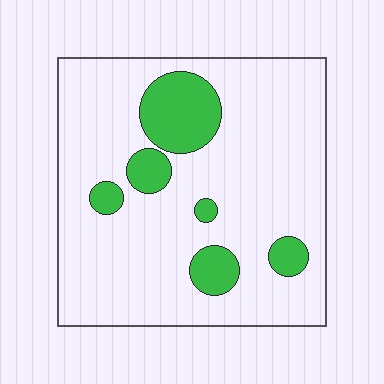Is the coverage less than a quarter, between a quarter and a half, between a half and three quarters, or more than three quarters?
Less than a quarter.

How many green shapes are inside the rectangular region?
6.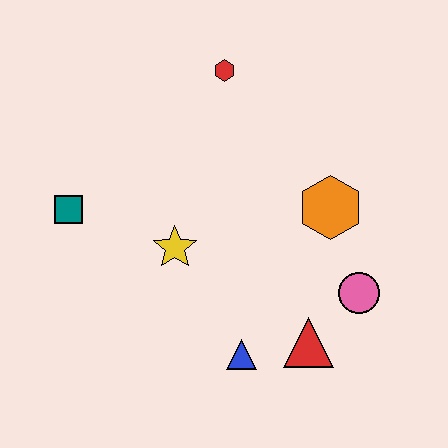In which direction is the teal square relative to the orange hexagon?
The teal square is to the left of the orange hexagon.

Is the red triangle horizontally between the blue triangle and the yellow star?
No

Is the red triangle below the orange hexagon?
Yes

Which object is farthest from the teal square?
The pink circle is farthest from the teal square.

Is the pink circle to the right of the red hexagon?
Yes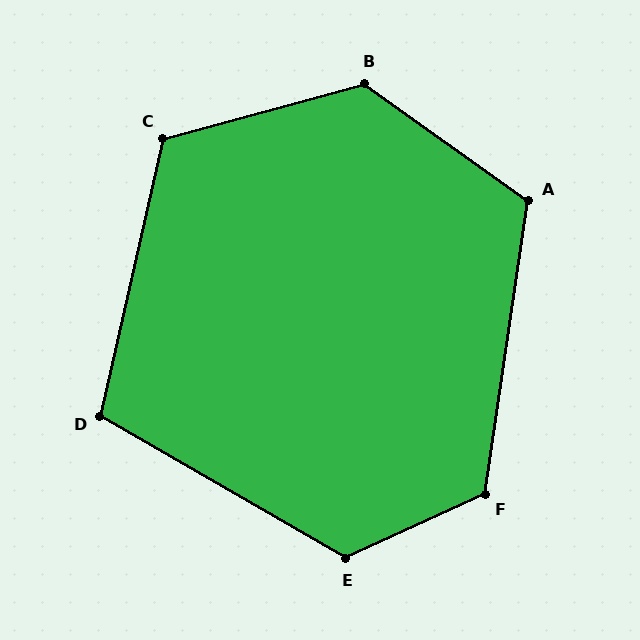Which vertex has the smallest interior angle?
D, at approximately 107 degrees.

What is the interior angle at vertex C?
Approximately 118 degrees (obtuse).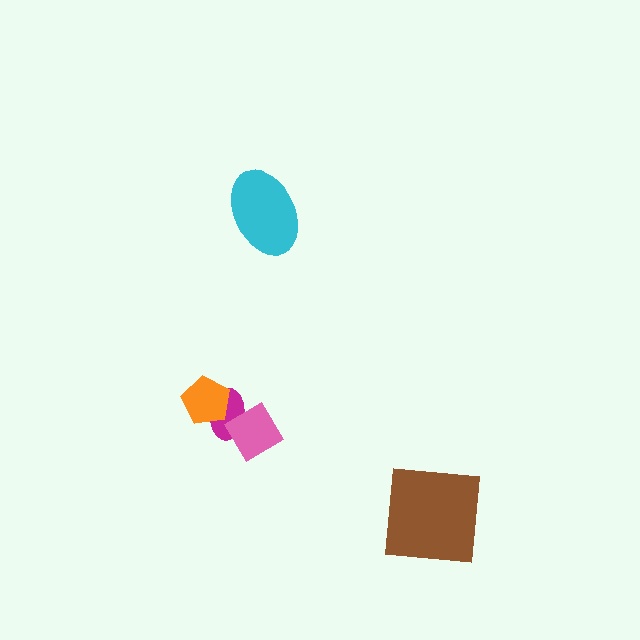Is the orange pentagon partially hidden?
No, no other shape covers it.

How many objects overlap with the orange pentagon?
1 object overlaps with the orange pentagon.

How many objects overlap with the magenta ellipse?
2 objects overlap with the magenta ellipse.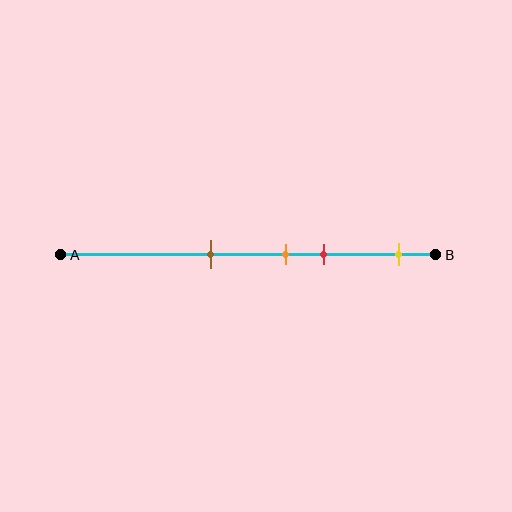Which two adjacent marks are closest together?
The orange and red marks are the closest adjacent pair.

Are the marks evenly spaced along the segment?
No, the marks are not evenly spaced.